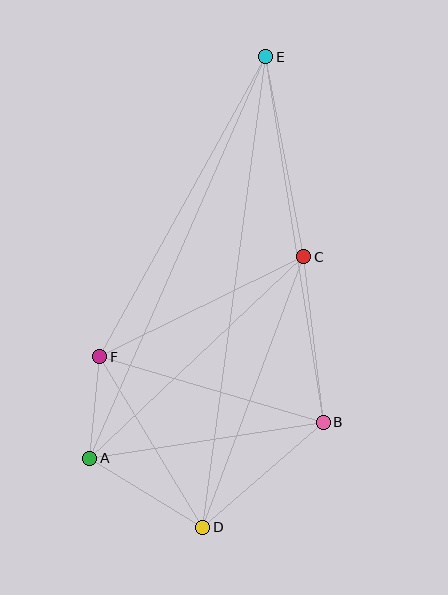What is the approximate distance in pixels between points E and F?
The distance between E and F is approximately 343 pixels.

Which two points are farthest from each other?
Points D and E are farthest from each other.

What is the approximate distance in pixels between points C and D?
The distance between C and D is approximately 289 pixels.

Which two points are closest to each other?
Points A and F are closest to each other.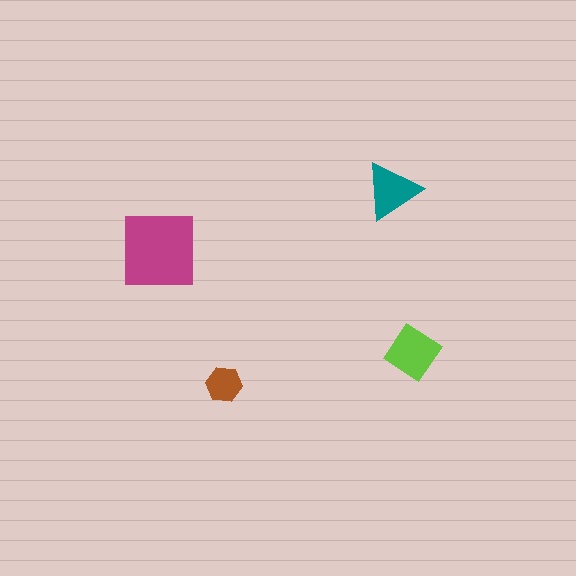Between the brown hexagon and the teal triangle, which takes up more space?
The teal triangle.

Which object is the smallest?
The brown hexagon.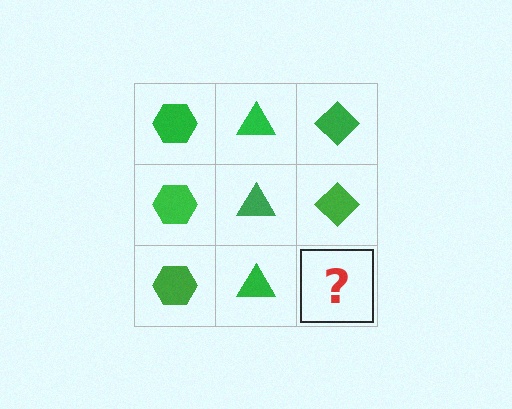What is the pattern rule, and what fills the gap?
The rule is that each column has a consistent shape. The gap should be filled with a green diamond.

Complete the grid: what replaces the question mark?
The question mark should be replaced with a green diamond.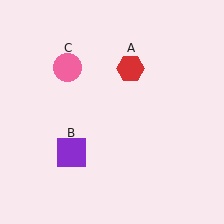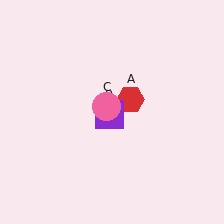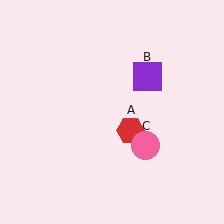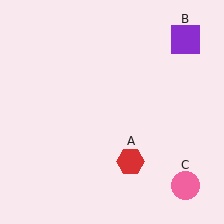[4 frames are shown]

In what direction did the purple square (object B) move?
The purple square (object B) moved up and to the right.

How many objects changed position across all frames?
3 objects changed position: red hexagon (object A), purple square (object B), pink circle (object C).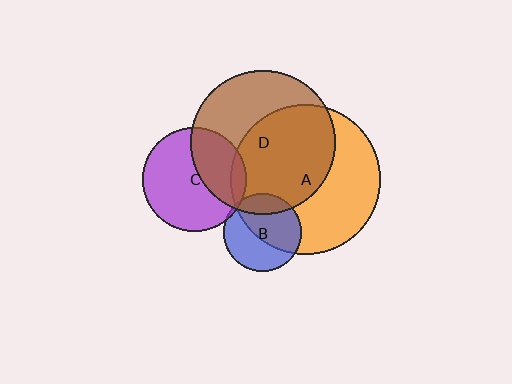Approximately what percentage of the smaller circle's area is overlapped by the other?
Approximately 5%.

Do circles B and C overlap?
Yes.